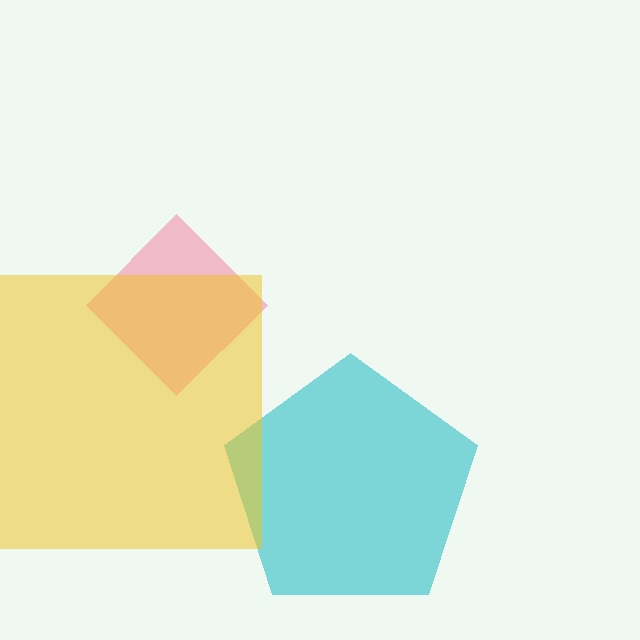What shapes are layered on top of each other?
The layered shapes are: a pink diamond, a cyan pentagon, a yellow square.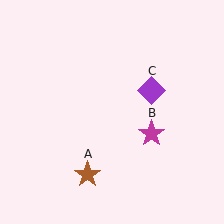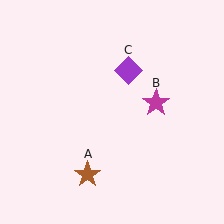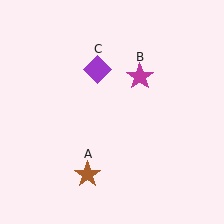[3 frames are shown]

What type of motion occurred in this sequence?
The magenta star (object B), purple diamond (object C) rotated counterclockwise around the center of the scene.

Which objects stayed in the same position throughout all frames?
Brown star (object A) remained stationary.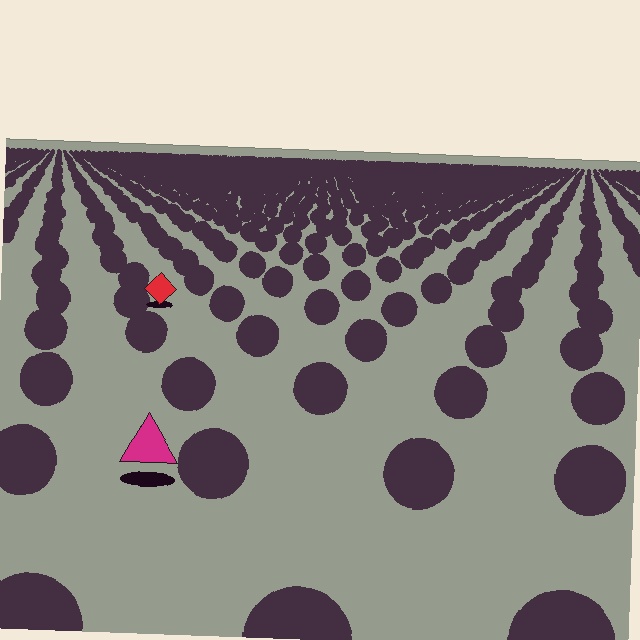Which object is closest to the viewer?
The magenta triangle is closest. The texture marks near it are larger and more spread out.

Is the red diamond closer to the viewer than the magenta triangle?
No. The magenta triangle is closer — you can tell from the texture gradient: the ground texture is coarser near it.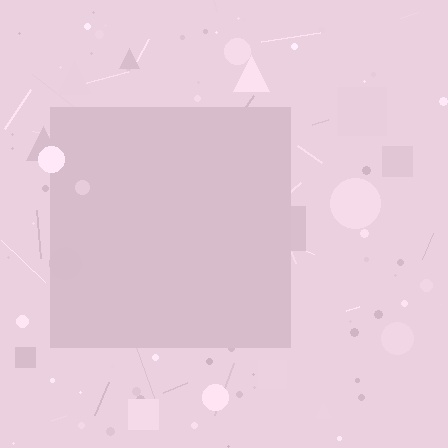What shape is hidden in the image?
A square is hidden in the image.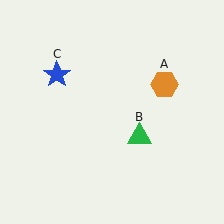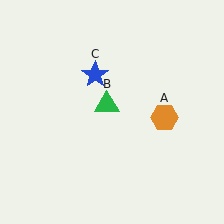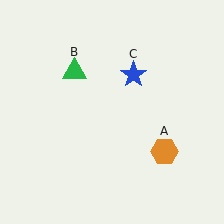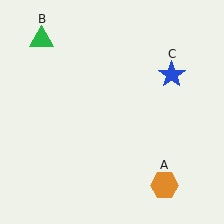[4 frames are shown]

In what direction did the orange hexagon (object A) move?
The orange hexagon (object A) moved down.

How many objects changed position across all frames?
3 objects changed position: orange hexagon (object A), green triangle (object B), blue star (object C).